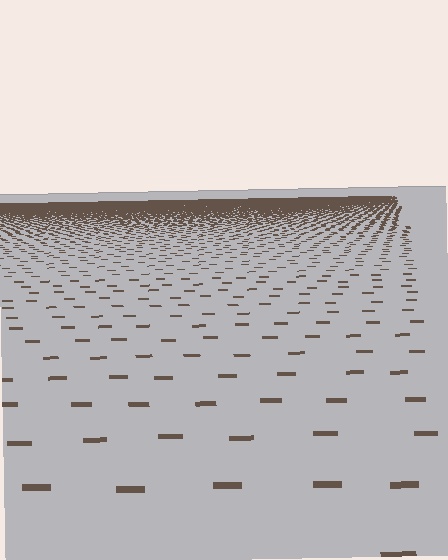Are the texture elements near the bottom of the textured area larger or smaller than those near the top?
Larger. Near the bottom, elements are closer to the viewer and appear at a bigger on-screen size.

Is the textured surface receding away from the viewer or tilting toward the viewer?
The surface is receding away from the viewer. Texture elements get smaller and denser toward the top.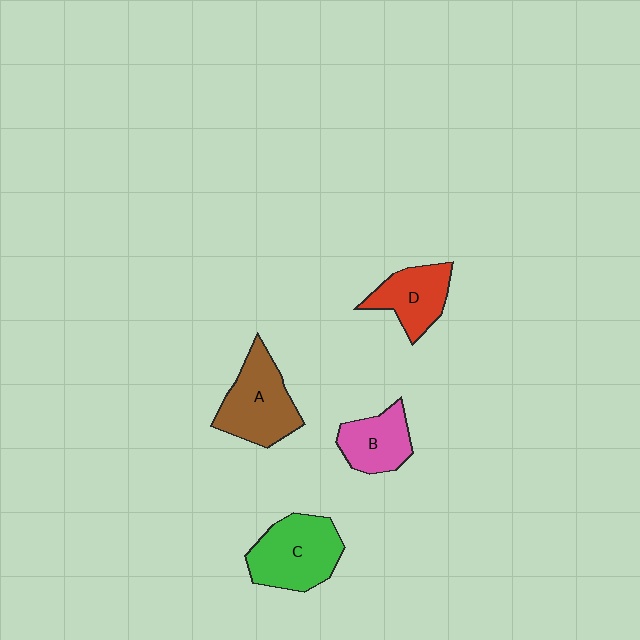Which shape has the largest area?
Shape C (green).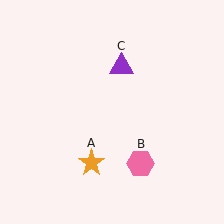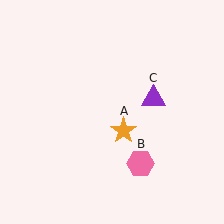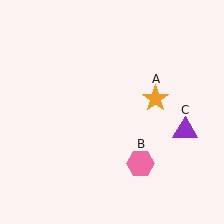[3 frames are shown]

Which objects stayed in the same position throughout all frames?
Pink hexagon (object B) remained stationary.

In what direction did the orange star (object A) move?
The orange star (object A) moved up and to the right.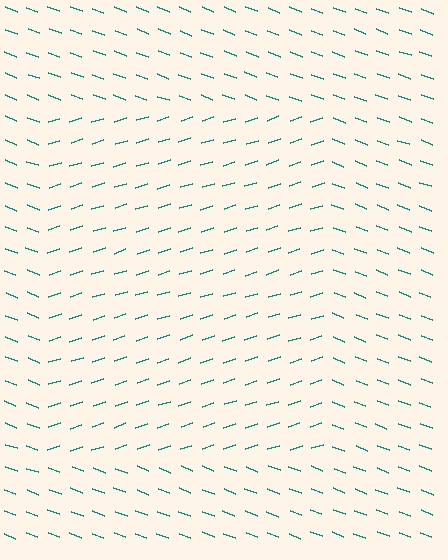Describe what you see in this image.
The image is filled with small teal line segments. A rectangle region in the image has lines oriented differently from the surrounding lines, creating a visible texture boundary.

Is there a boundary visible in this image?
Yes, there is a texture boundary formed by a change in line orientation.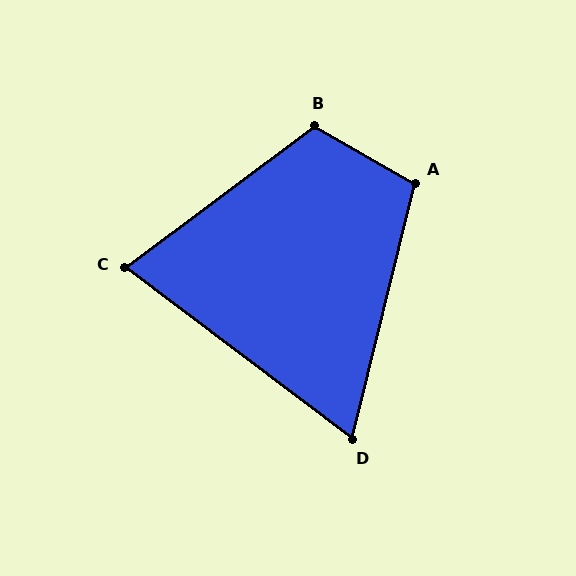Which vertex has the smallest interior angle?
D, at approximately 67 degrees.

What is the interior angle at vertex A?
Approximately 106 degrees (obtuse).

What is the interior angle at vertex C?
Approximately 74 degrees (acute).